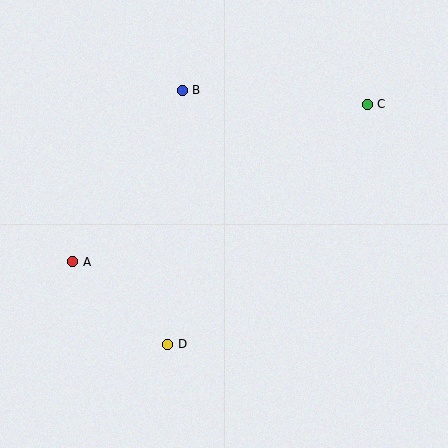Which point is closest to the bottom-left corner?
Point D is closest to the bottom-left corner.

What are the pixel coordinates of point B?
Point B is at (182, 90).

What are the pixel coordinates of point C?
Point C is at (367, 104).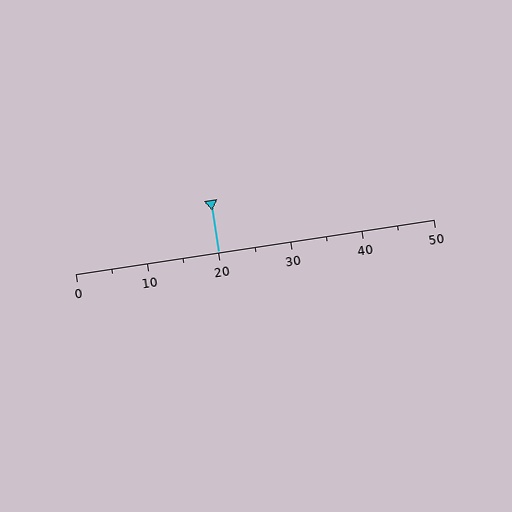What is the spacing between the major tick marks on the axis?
The major ticks are spaced 10 apart.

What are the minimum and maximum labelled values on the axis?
The axis runs from 0 to 50.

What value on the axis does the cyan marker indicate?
The marker indicates approximately 20.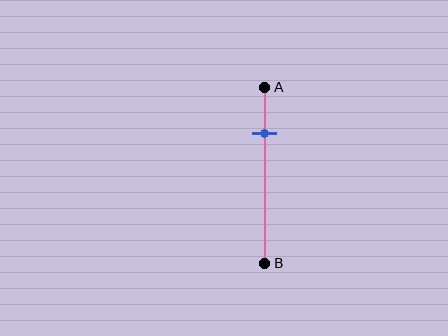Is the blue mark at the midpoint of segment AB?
No, the mark is at about 25% from A, not at the 50% midpoint.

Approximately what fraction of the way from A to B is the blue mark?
The blue mark is approximately 25% of the way from A to B.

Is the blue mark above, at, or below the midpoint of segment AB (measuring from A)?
The blue mark is above the midpoint of segment AB.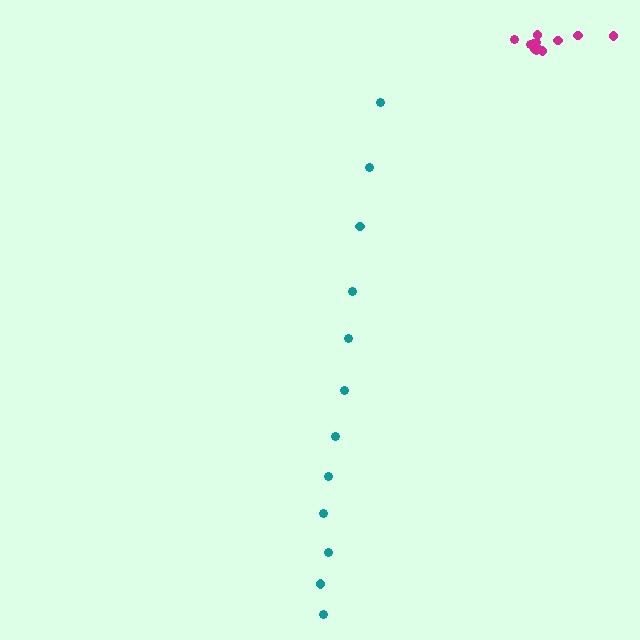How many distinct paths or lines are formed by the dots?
There are 2 distinct paths.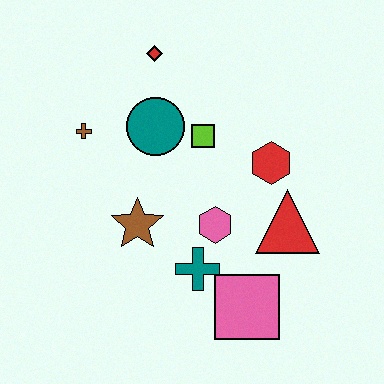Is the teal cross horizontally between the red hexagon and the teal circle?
Yes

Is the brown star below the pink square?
No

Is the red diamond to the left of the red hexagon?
Yes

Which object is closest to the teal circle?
The lime square is closest to the teal circle.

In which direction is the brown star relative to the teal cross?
The brown star is to the left of the teal cross.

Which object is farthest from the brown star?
The red diamond is farthest from the brown star.